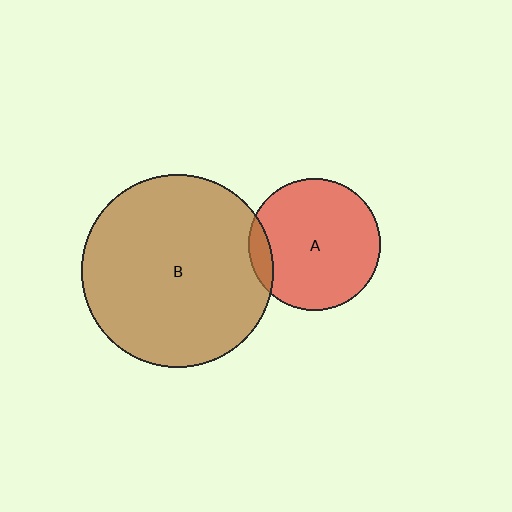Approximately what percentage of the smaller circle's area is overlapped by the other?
Approximately 10%.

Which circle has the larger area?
Circle B (brown).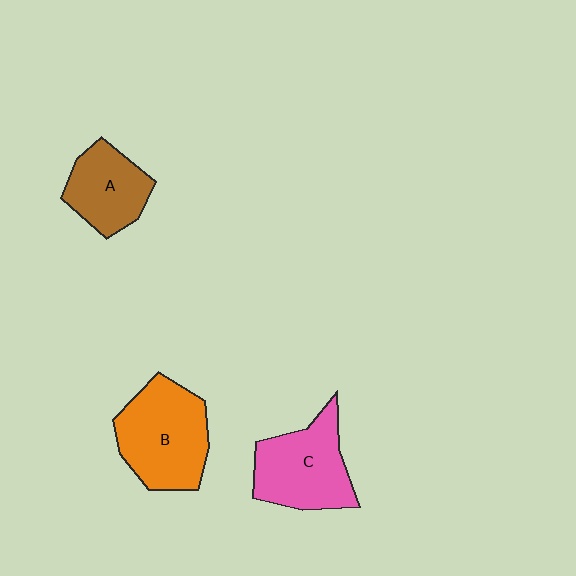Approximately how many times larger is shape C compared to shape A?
Approximately 1.3 times.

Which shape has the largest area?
Shape B (orange).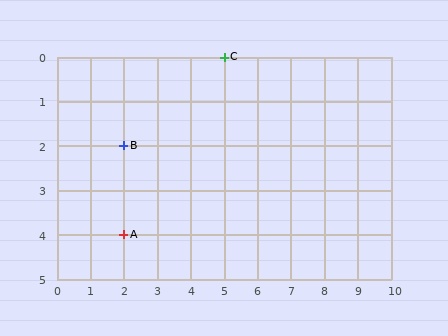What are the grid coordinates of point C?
Point C is at grid coordinates (5, 0).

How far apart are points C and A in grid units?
Points C and A are 3 columns and 4 rows apart (about 5.0 grid units diagonally).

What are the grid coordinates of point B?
Point B is at grid coordinates (2, 2).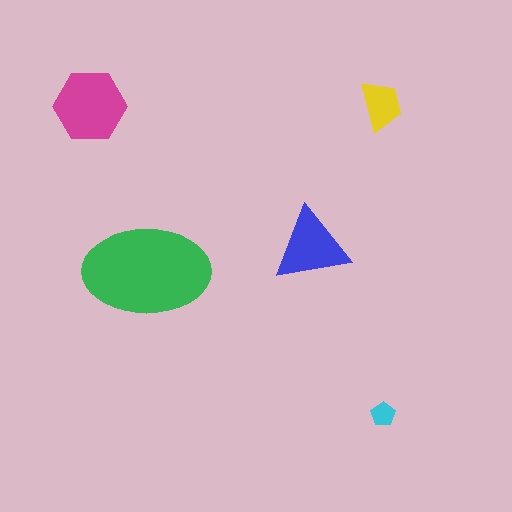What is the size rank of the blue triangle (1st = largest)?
3rd.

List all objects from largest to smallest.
The green ellipse, the magenta hexagon, the blue triangle, the yellow trapezoid, the cyan pentagon.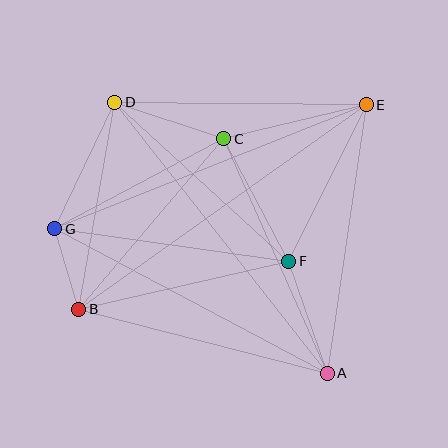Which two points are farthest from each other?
Points B and E are farthest from each other.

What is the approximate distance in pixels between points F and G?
The distance between F and G is approximately 237 pixels.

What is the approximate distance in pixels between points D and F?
The distance between D and F is approximately 236 pixels.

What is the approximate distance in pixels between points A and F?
The distance between A and F is approximately 118 pixels.